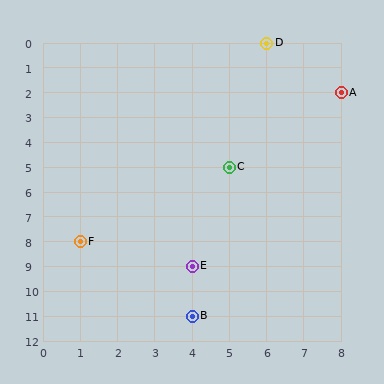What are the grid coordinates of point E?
Point E is at grid coordinates (4, 9).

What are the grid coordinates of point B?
Point B is at grid coordinates (4, 11).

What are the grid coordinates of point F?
Point F is at grid coordinates (1, 8).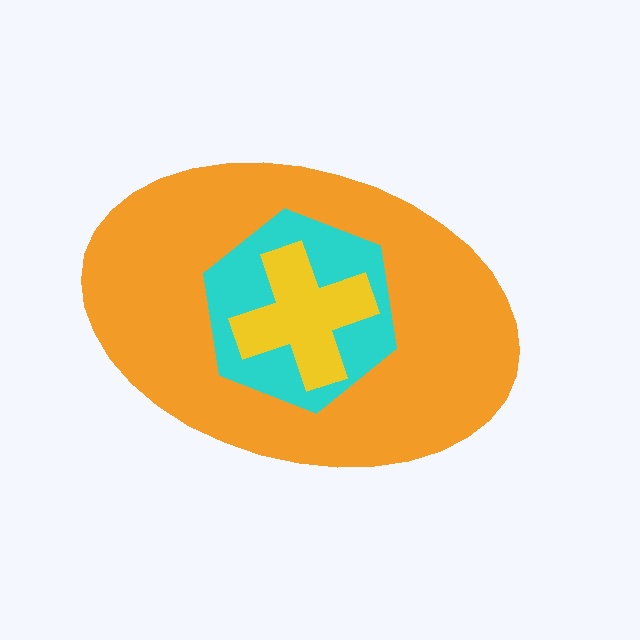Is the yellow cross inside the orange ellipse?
Yes.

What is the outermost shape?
The orange ellipse.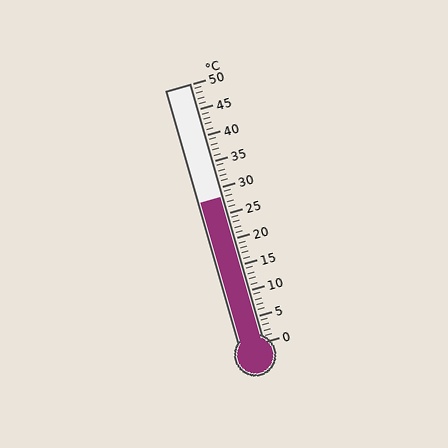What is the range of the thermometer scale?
The thermometer scale ranges from 0°C to 50°C.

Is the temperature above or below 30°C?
The temperature is below 30°C.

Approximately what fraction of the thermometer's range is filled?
The thermometer is filled to approximately 55% of its range.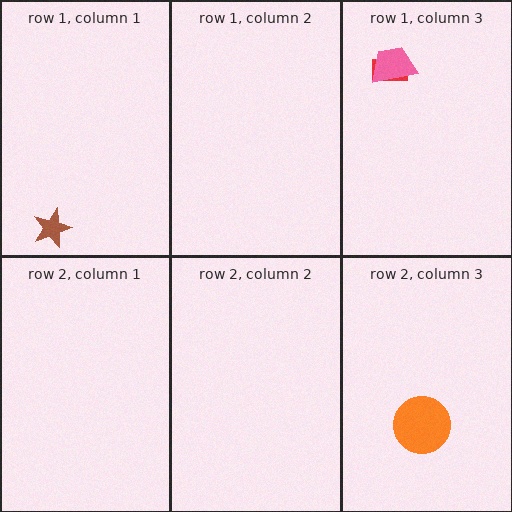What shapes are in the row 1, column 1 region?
The brown star.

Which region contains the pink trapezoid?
The row 1, column 3 region.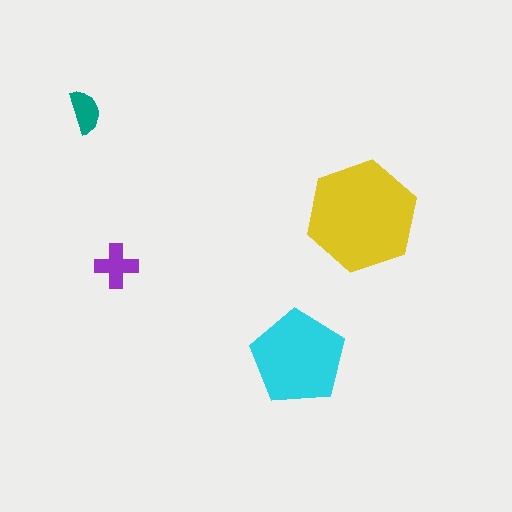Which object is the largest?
The yellow hexagon.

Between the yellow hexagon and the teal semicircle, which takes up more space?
The yellow hexagon.